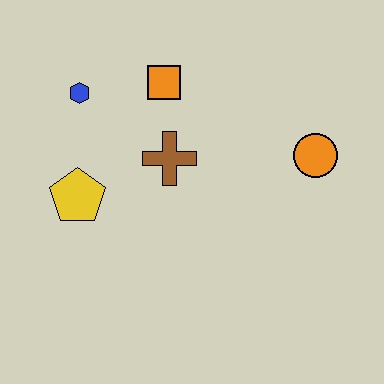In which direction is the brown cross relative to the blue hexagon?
The brown cross is to the right of the blue hexagon.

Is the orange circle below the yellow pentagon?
No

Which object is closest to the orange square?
The brown cross is closest to the orange square.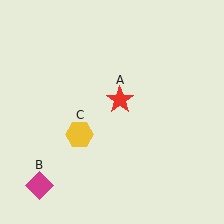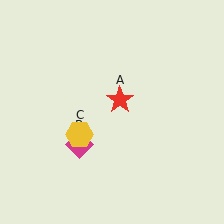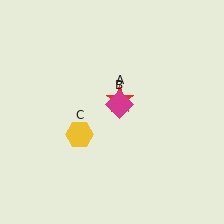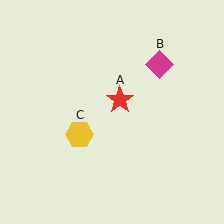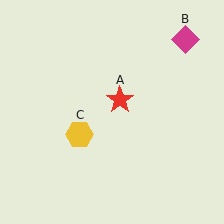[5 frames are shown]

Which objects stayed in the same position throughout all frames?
Red star (object A) and yellow hexagon (object C) remained stationary.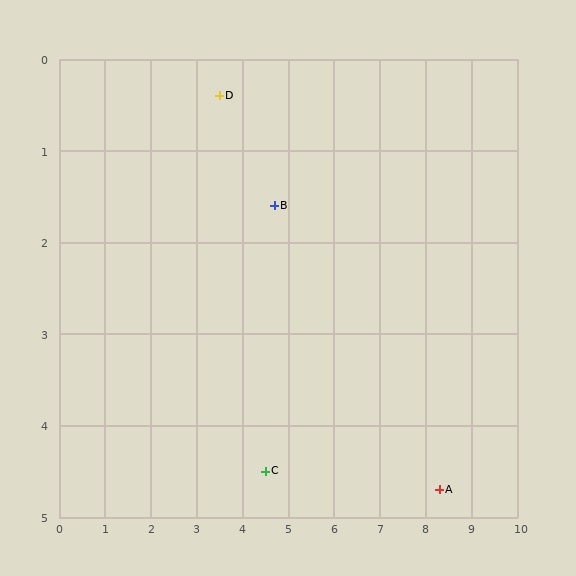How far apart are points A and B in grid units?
Points A and B are about 4.8 grid units apart.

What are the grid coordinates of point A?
Point A is at approximately (8.3, 4.7).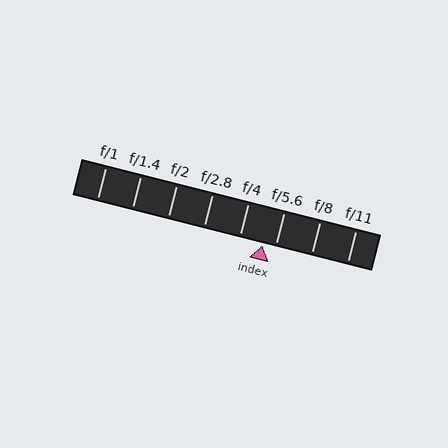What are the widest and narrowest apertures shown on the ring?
The widest aperture shown is f/1 and the narrowest is f/11.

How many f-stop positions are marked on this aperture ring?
There are 8 f-stop positions marked.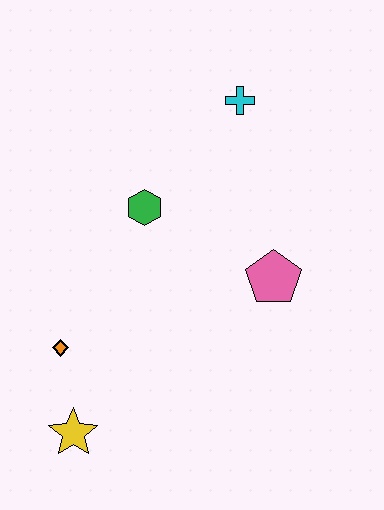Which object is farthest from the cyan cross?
The yellow star is farthest from the cyan cross.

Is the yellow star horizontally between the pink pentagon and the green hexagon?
No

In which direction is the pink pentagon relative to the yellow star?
The pink pentagon is to the right of the yellow star.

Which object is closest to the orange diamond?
The yellow star is closest to the orange diamond.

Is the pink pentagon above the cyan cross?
No